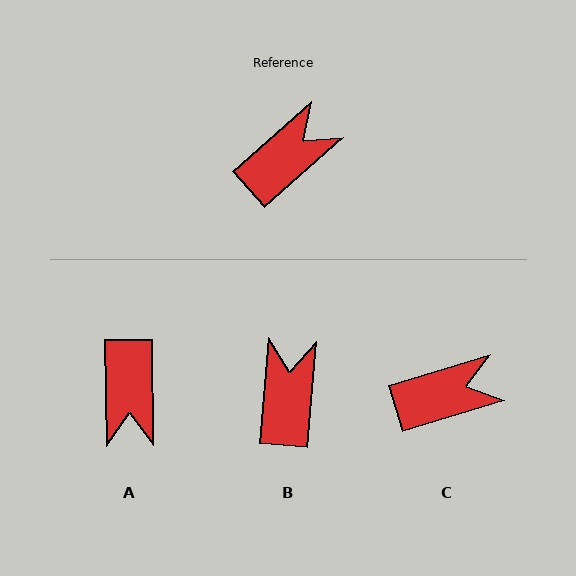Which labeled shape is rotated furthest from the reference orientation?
A, about 131 degrees away.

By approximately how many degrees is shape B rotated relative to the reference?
Approximately 43 degrees counter-clockwise.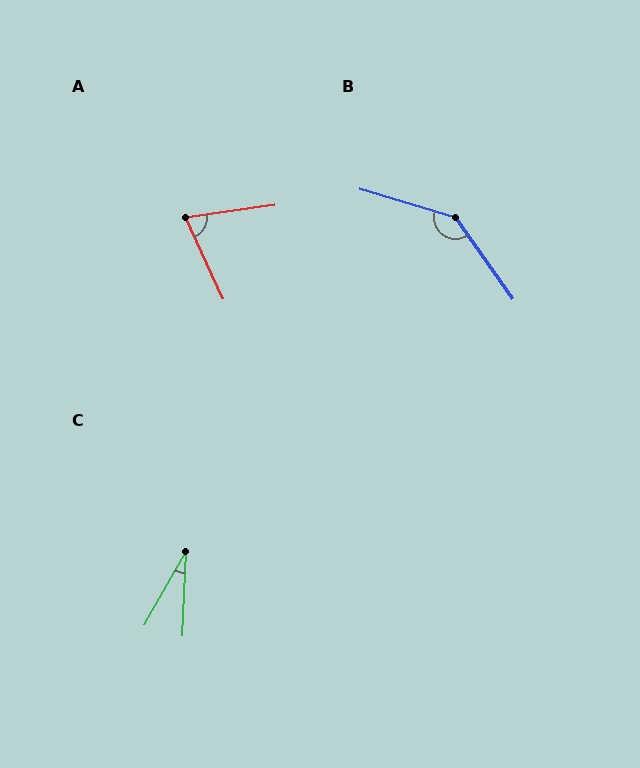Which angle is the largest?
B, at approximately 142 degrees.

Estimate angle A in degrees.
Approximately 73 degrees.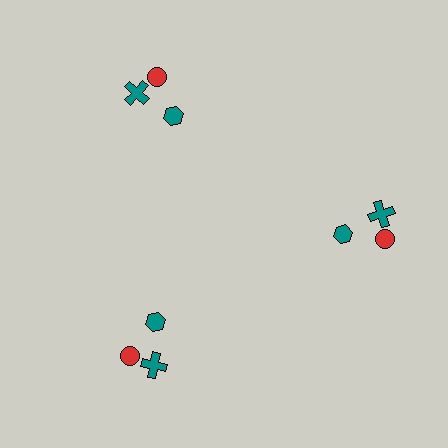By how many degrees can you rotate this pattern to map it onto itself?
The pattern maps onto itself every 120 degrees of rotation.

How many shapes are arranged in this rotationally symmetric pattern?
There are 9 shapes, arranged in 3 groups of 3.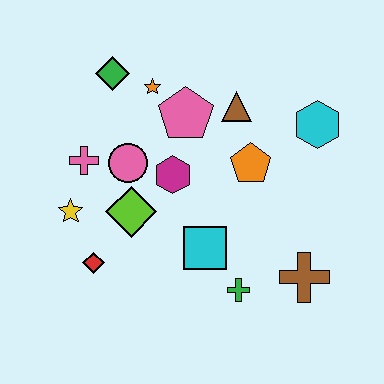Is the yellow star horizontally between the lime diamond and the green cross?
No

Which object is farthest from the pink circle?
The brown cross is farthest from the pink circle.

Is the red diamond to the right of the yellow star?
Yes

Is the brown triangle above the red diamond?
Yes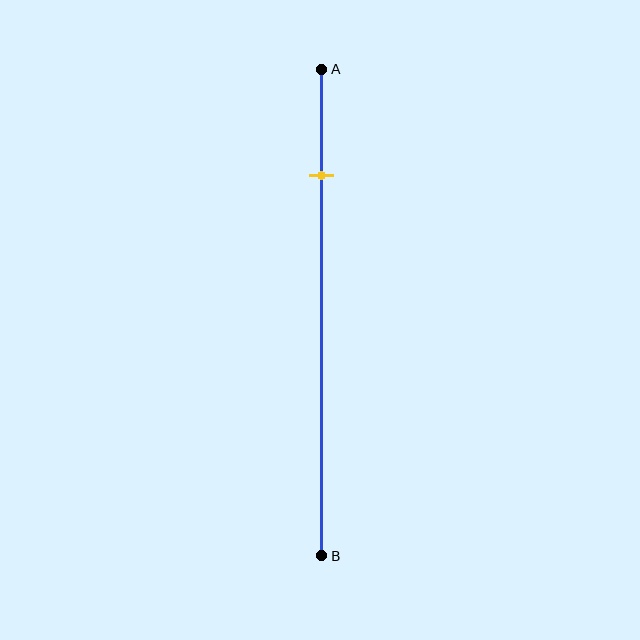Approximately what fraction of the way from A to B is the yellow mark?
The yellow mark is approximately 20% of the way from A to B.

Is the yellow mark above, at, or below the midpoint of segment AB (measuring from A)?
The yellow mark is above the midpoint of segment AB.